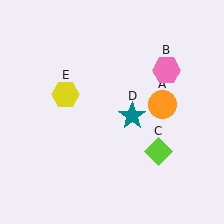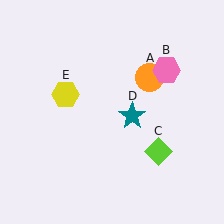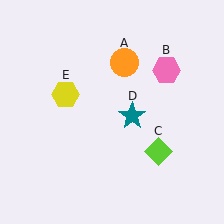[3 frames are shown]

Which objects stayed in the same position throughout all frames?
Pink hexagon (object B) and lime diamond (object C) and teal star (object D) and yellow hexagon (object E) remained stationary.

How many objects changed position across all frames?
1 object changed position: orange circle (object A).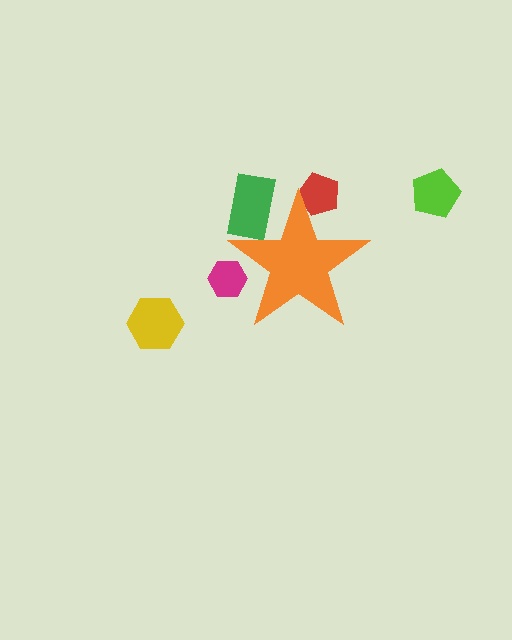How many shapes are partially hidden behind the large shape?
3 shapes are partially hidden.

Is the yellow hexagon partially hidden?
No, the yellow hexagon is fully visible.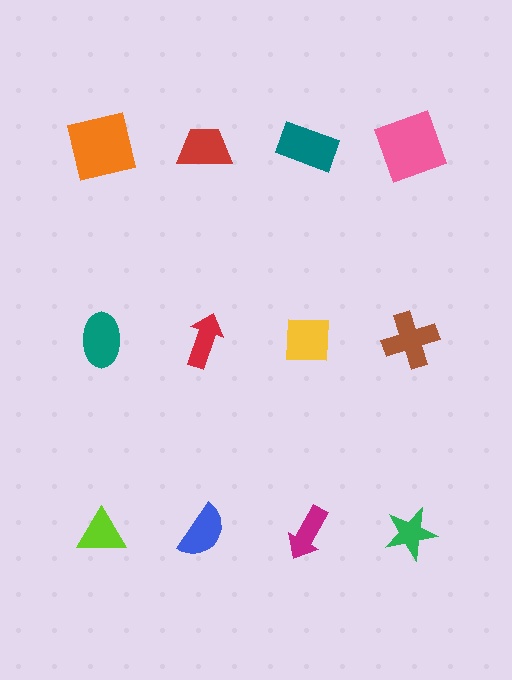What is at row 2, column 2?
A red arrow.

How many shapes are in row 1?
4 shapes.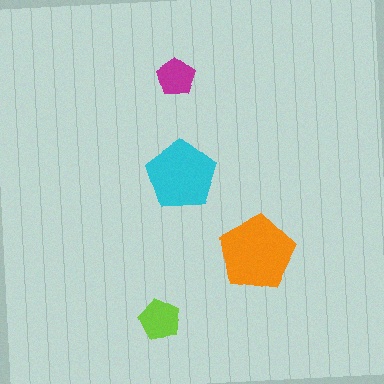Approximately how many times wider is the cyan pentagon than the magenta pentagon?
About 2 times wider.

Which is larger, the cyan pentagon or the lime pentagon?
The cyan one.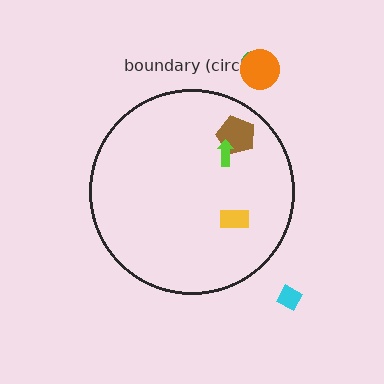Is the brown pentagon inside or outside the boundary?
Inside.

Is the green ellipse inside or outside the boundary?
Outside.